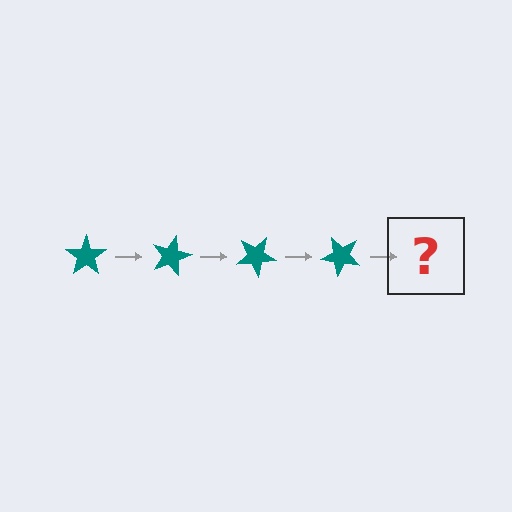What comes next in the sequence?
The next element should be a teal star rotated 60 degrees.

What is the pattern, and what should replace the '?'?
The pattern is that the star rotates 15 degrees each step. The '?' should be a teal star rotated 60 degrees.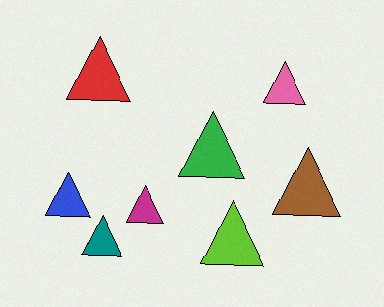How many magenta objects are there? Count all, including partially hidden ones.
There is 1 magenta object.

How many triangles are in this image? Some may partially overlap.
There are 8 triangles.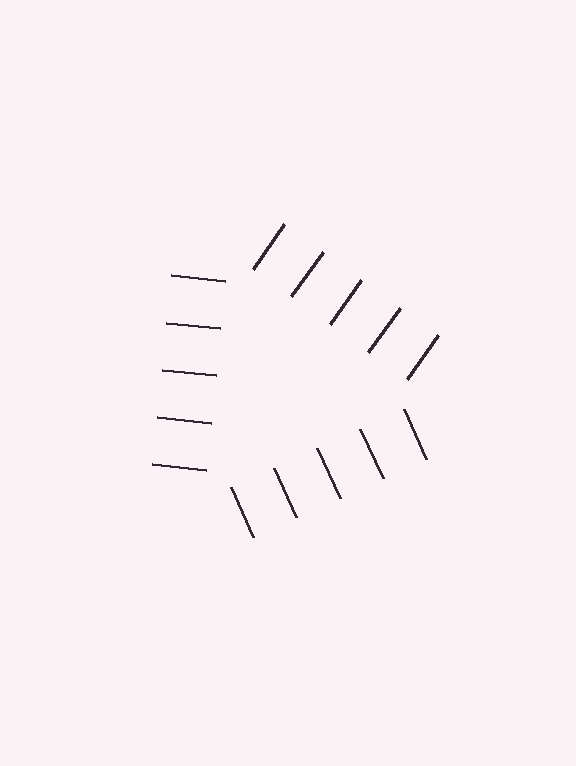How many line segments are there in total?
15 — 5 along each of the 3 edges.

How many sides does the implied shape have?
3 sides — the line-ends trace a triangle.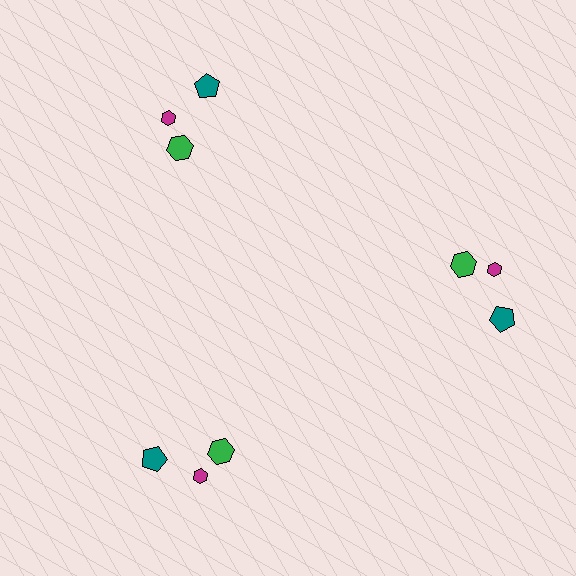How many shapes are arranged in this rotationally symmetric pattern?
There are 9 shapes, arranged in 3 groups of 3.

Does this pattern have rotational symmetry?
Yes, this pattern has 3-fold rotational symmetry. It looks the same after rotating 120 degrees around the center.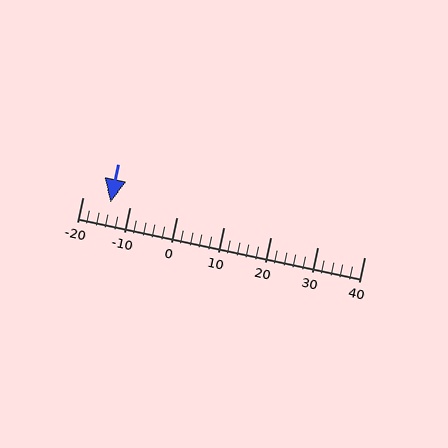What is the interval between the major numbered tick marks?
The major tick marks are spaced 10 units apart.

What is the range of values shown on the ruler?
The ruler shows values from -20 to 40.